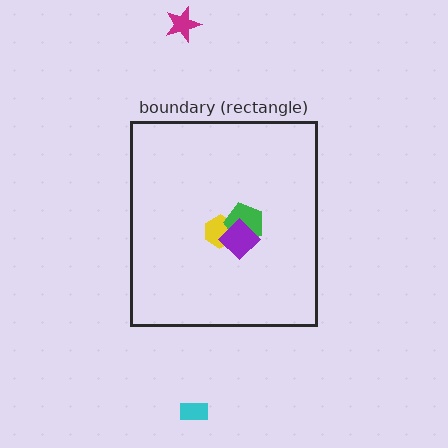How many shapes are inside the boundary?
3 inside, 2 outside.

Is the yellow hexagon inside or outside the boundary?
Inside.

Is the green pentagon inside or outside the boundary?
Inside.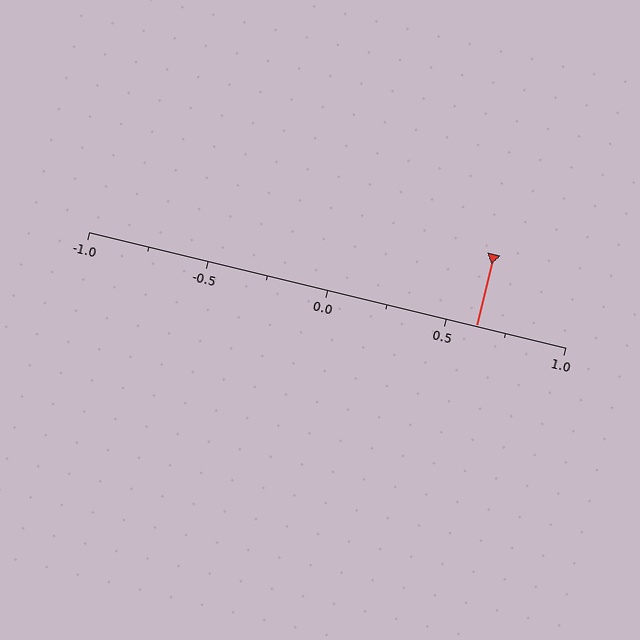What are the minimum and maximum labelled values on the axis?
The axis runs from -1.0 to 1.0.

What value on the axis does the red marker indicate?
The marker indicates approximately 0.62.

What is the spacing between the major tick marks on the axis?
The major ticks are spaced 0.5 apart.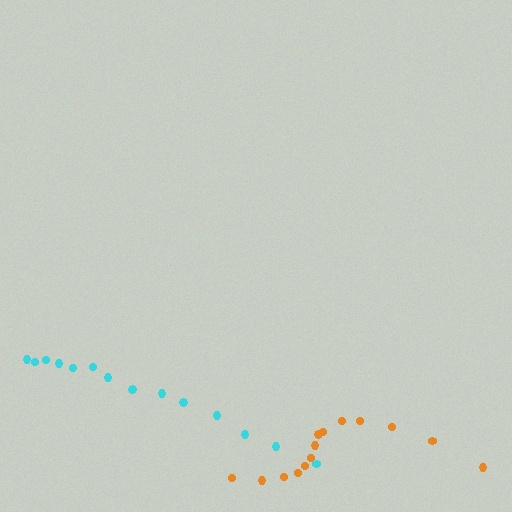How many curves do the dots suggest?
There are 2 distinct paths.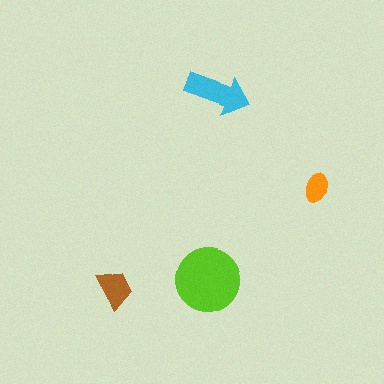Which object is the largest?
The lime circle.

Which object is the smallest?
The orange ellipse.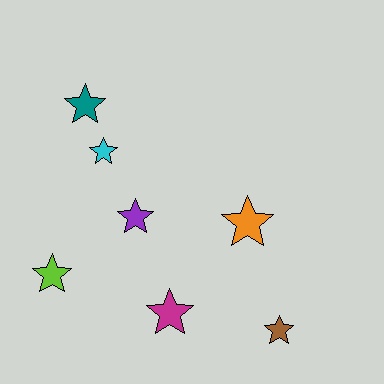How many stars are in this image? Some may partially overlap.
There are 7 stars.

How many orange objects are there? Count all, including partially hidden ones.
There is 1 orange object.